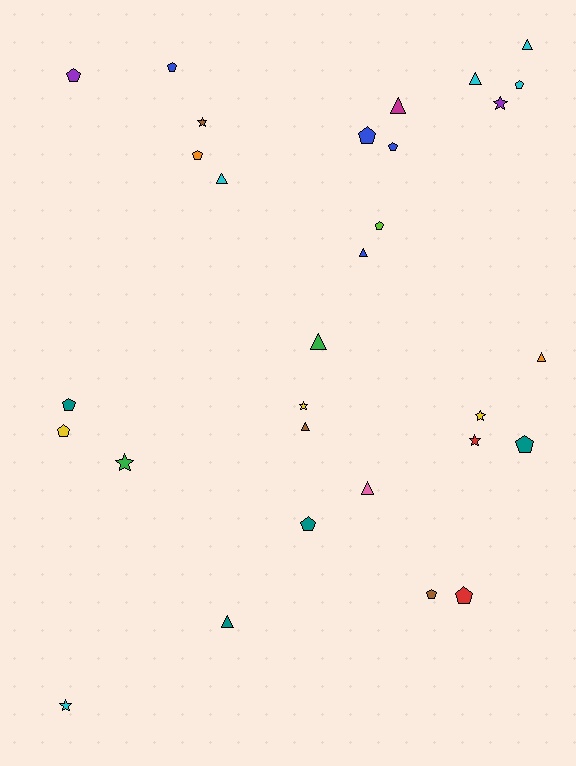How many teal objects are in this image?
There are 4 teal objects.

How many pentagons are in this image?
There are 13 pentagons.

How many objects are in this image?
There are 30 objects.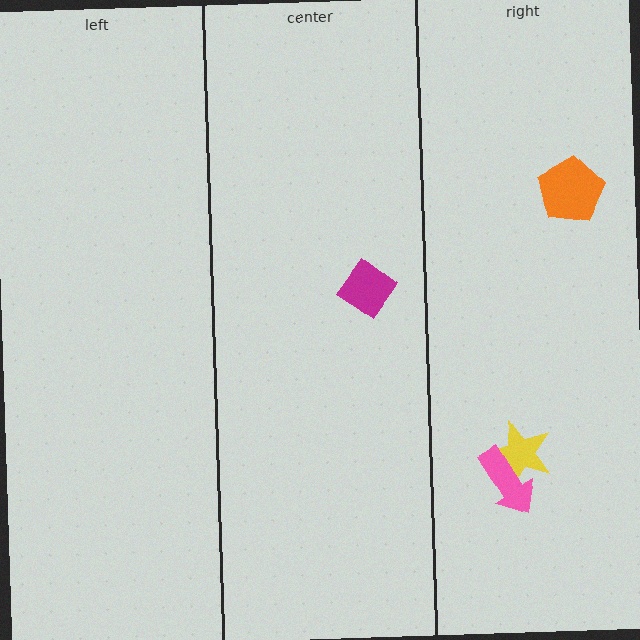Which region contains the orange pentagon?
The right region.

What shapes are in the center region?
The magenta diamond.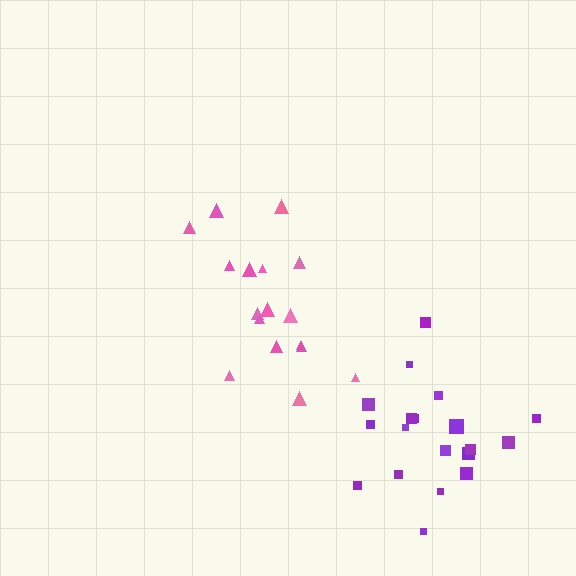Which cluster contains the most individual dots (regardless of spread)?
Purple (19).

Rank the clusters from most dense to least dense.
pink, purple.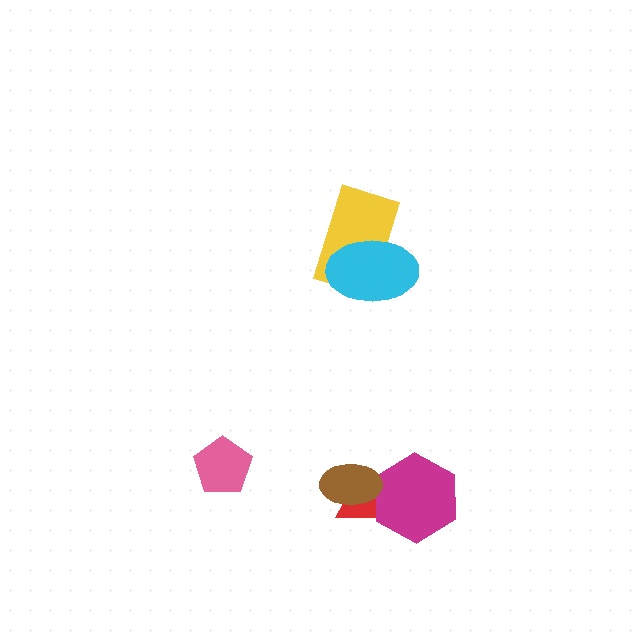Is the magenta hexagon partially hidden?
Yes, it is partially covered by another shape.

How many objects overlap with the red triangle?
2 objects overlap with the red triangle.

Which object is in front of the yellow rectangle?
The cyan ellipse is in front of the yellow rectangle.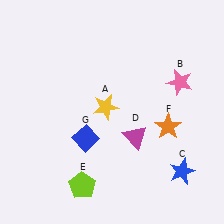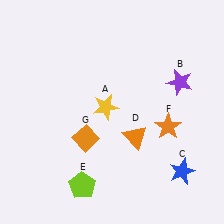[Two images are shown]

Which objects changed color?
B changed from pink to purple. D changed from magenta to orange. G changed from blue to orange.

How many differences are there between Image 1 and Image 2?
There are 3 differences between the two images.